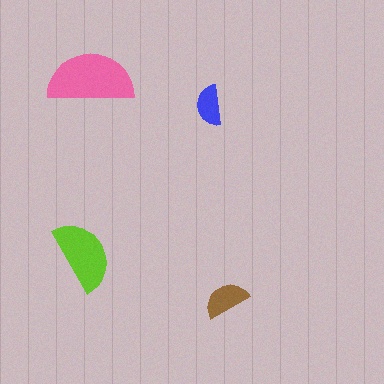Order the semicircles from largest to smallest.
the pink one, the lime one, the brown one, the blue one.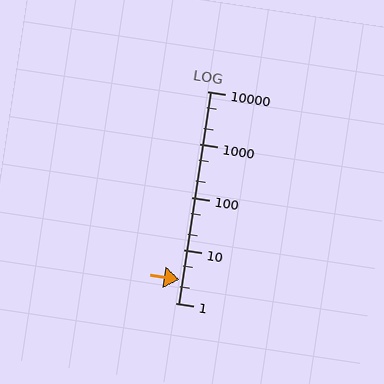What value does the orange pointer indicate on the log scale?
The pointer indicates approximately 2.7.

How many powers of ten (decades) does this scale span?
The scale spans 4 decades, from 1 to 10000.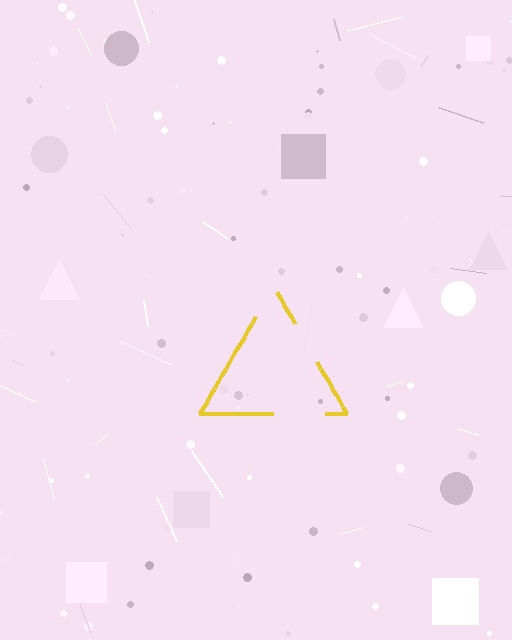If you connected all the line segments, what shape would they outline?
They would outline a triangle.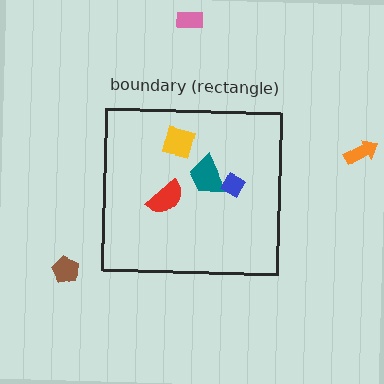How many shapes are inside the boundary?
4 inside, 3 outside.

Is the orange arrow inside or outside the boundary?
Outside.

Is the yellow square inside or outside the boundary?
Inside.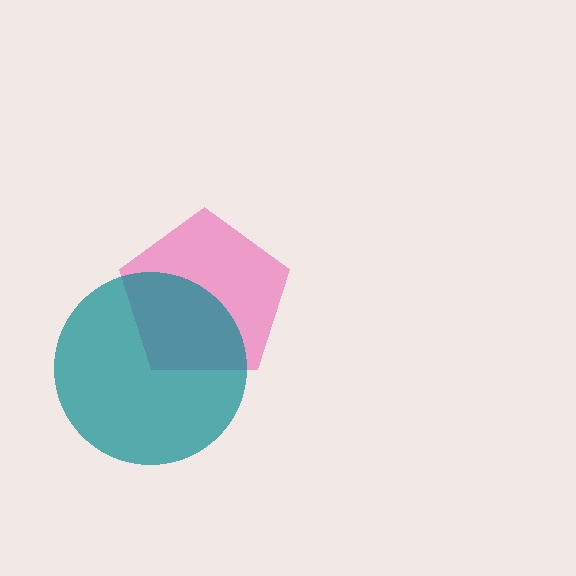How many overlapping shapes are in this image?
There are 2 overlapping shapes in the image.